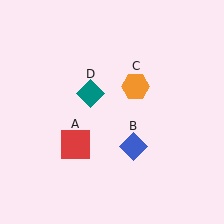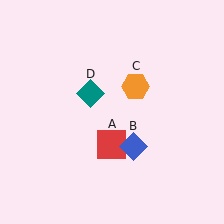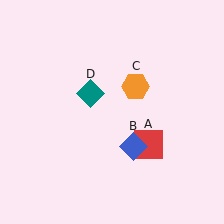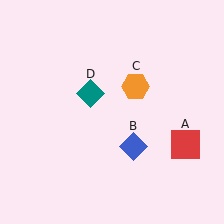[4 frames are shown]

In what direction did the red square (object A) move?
The red square (object A) moved right.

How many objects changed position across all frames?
1 object changed position: red square (object A).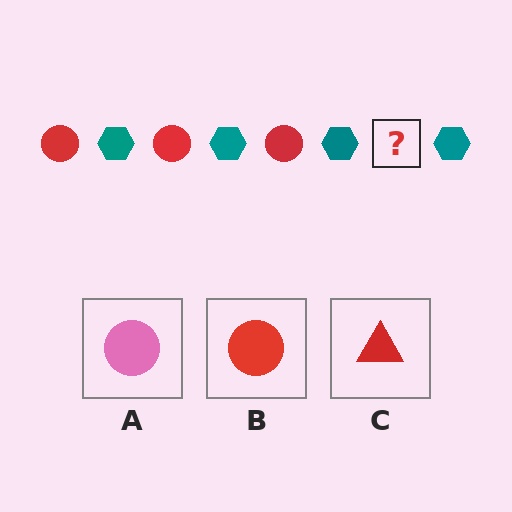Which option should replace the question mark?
Option B.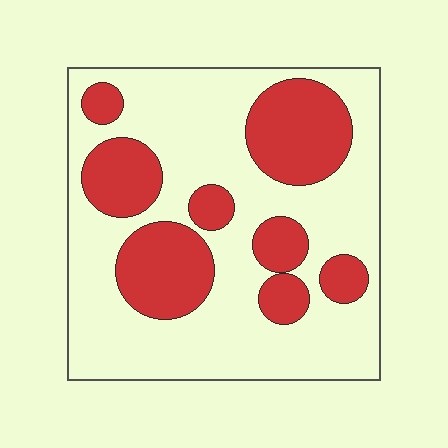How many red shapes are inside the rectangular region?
8.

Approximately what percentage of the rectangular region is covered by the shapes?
Approximately 30%.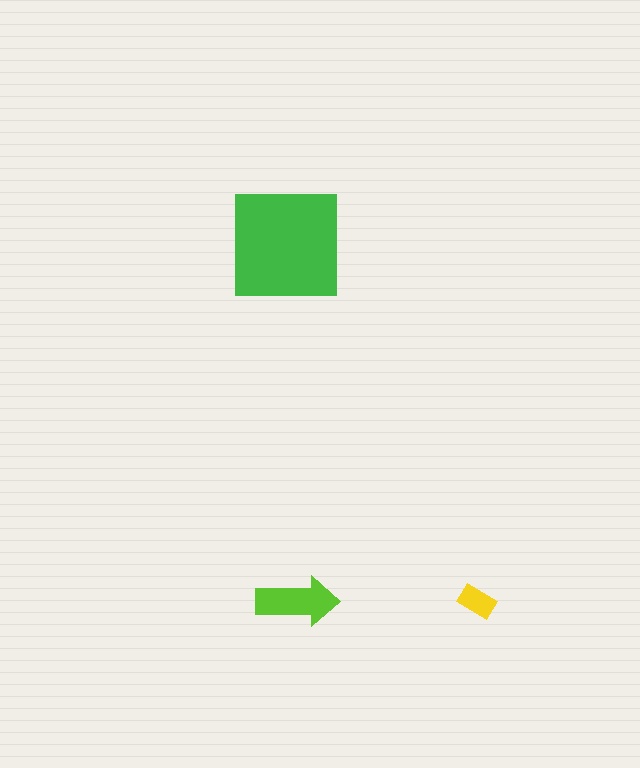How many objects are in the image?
There are 3 objects in the image.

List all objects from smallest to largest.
The yellow rectangle, the lime arrow, the green square.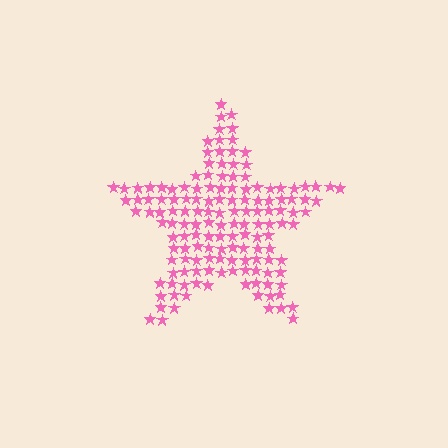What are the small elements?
The small elements are stars.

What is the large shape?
The large shape is a star.